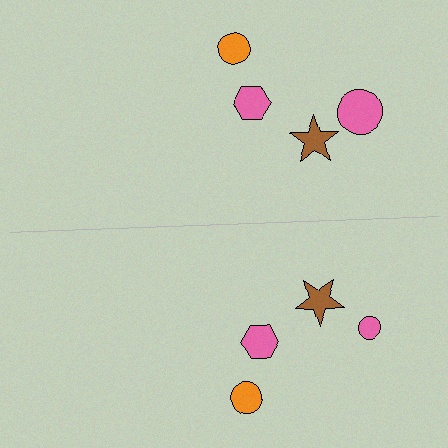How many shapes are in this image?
There are 8 shapes in this image.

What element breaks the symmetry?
The pink circle on the bottom side has a different size than its mirror counterpart.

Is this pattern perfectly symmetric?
No, the pattern is not perfectly symmetric. The pink circle on the bottom side has a different size than its mirror counterpart.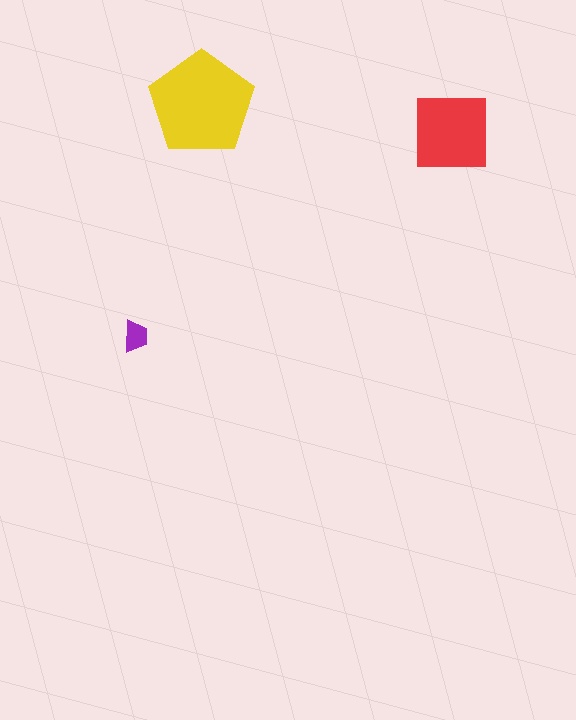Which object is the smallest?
The purple trapezoid.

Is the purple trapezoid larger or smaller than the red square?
Smaller.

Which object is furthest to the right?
The red square is rightmost.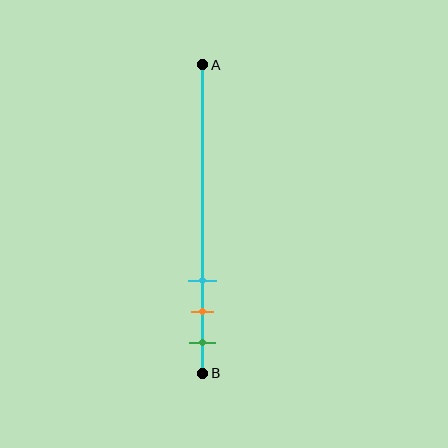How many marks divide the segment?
There are 3 marks dividing the segment.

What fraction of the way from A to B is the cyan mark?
The cyan mark is approximately 70% (0.7) of the way from A to B.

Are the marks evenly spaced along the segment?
Yes, the marks are approximately evenly spaced.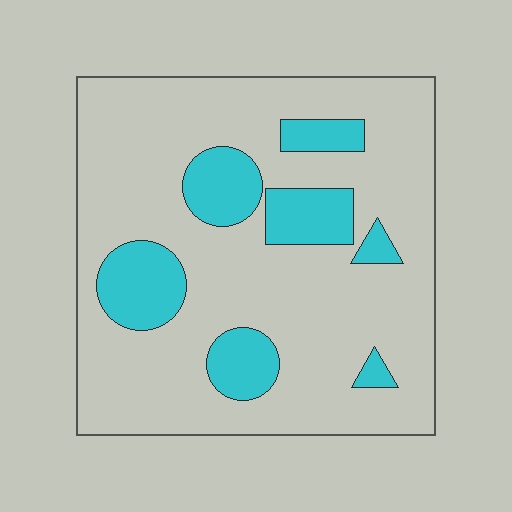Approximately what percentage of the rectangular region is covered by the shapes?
Approximately 20%.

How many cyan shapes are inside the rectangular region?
7.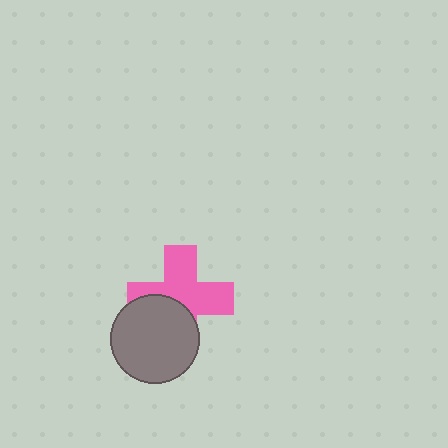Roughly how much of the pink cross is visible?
About half of it is visible (roughly 61%).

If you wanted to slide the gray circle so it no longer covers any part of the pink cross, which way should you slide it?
Slide it toward the lower-left — that is the most direct way to separate the two shapes.